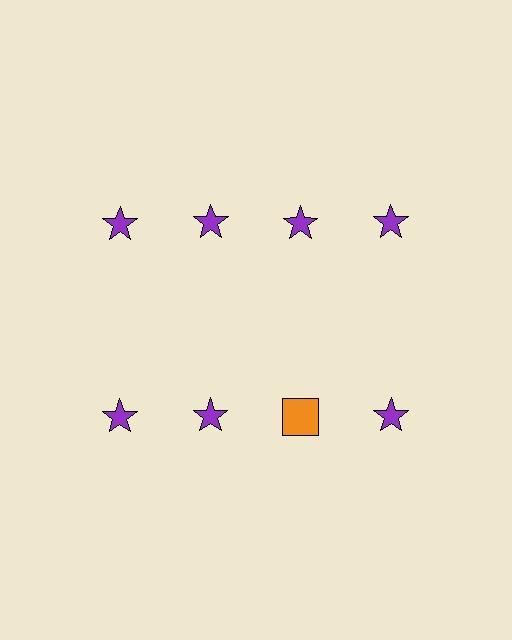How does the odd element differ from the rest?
It differs in both color (orange instead of purple) and shape (square instead of star).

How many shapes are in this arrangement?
There are 8 shapes arranged in a grid pattern.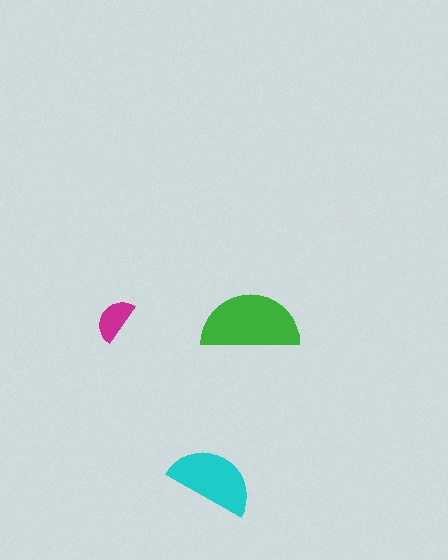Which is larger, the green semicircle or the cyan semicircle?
The green one.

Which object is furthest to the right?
The green semicircle is rightmost.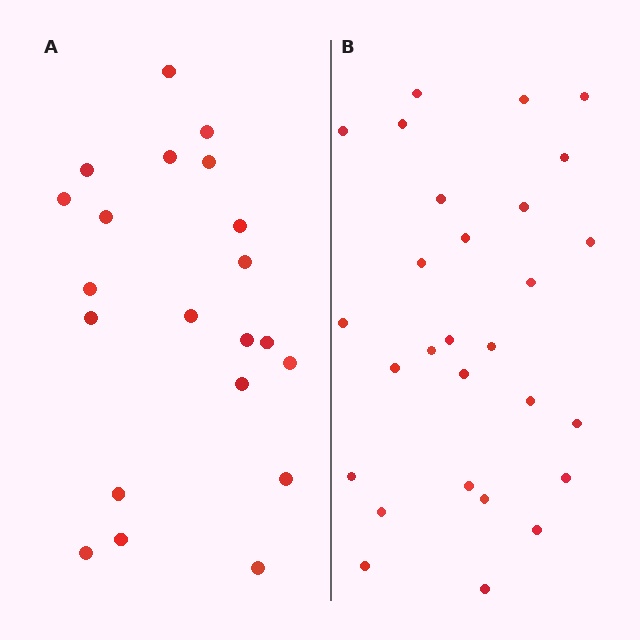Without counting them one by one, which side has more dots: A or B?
Region B (the right region) has more dots.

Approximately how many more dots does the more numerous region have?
Region B has roughly 8 or so more dots than region A.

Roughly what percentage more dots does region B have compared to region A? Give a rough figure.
About 35% more.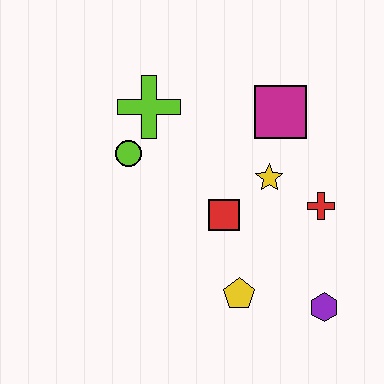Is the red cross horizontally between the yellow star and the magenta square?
No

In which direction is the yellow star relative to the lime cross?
The yellow star is to the right of the lime cross.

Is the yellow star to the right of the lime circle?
Yes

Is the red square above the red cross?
No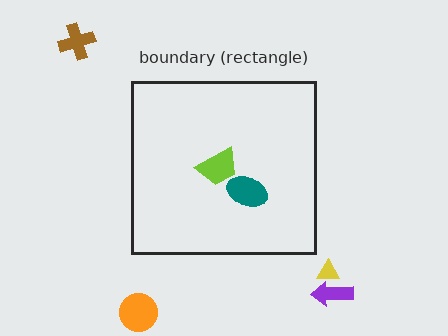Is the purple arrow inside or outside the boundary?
Outside.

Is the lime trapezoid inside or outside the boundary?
Inside.